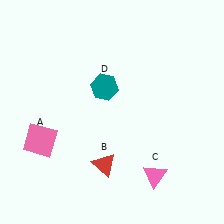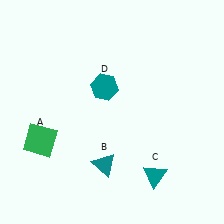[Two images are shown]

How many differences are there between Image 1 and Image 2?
There are 3 differences between the two images.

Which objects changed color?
A changed from pink to green. B changed from red to teal. C changed from pink to teal.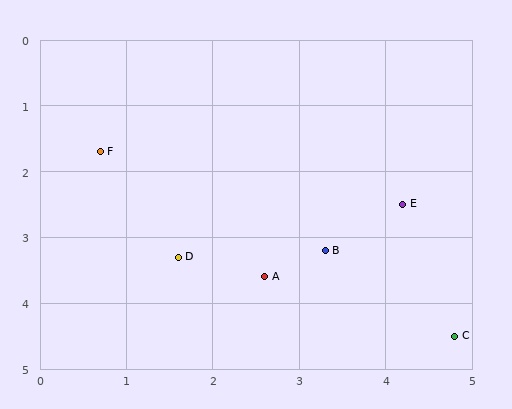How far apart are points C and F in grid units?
Points C and F are about 5.0 grid units apart.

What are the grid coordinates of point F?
Point F is at approximately (0.7, 1.7).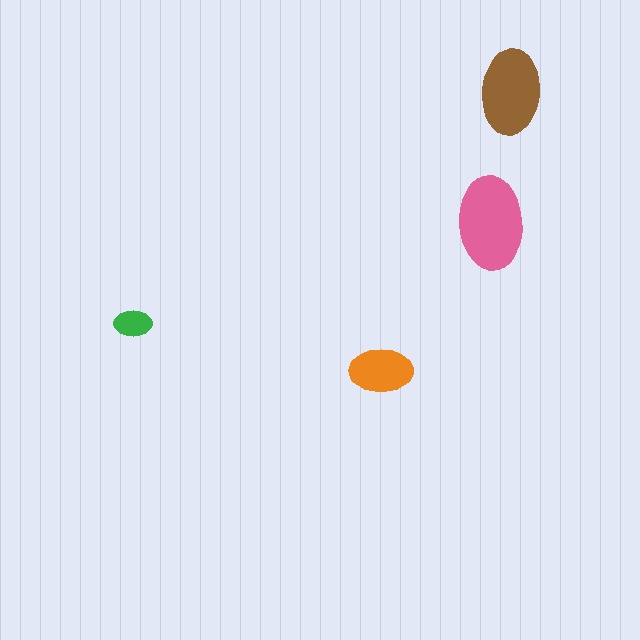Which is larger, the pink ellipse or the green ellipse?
The pink one.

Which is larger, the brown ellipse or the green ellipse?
The brown one.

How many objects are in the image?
There are 4 objects in the image.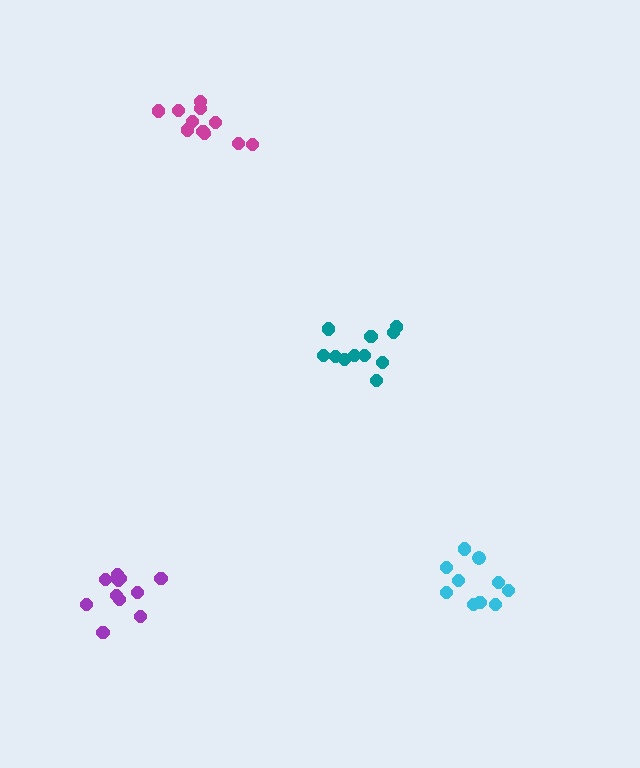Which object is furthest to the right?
The cyan cluster is rightmost.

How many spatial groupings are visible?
There are 4 spatial groupings.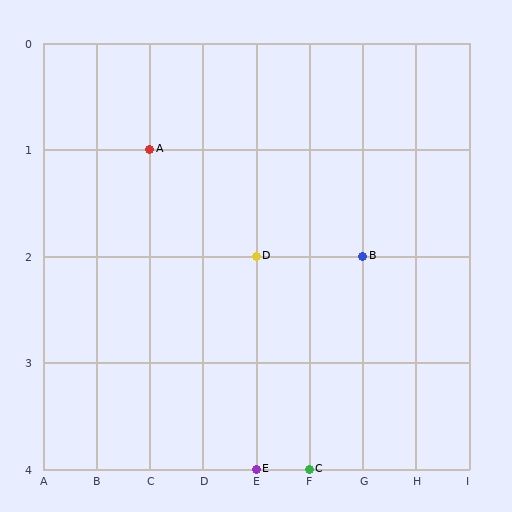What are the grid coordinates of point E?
Point E is at grid coordinates (E, 4).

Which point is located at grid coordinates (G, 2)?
Point B is at (G, 2).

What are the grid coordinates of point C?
Point C is at grid coordinates (F, 4).